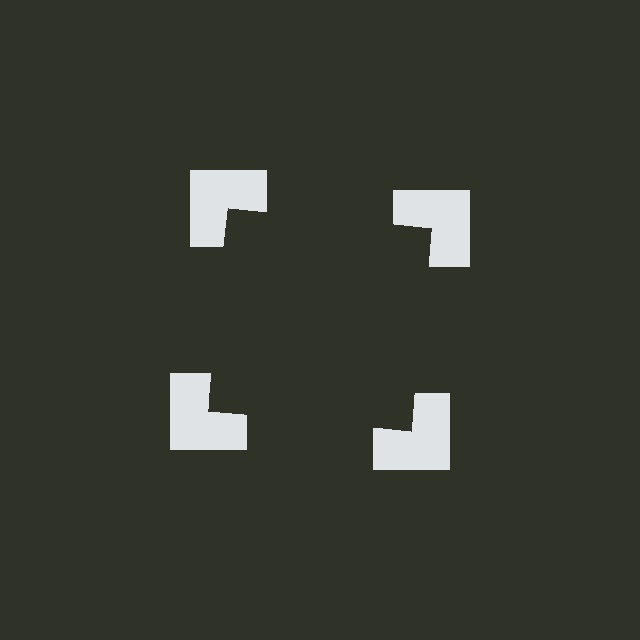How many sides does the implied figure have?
4 sides.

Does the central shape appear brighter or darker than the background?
It typically appears slightly darker than the background, even though no actual brightness change is drawn.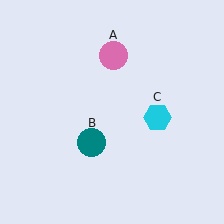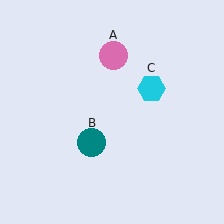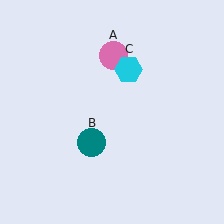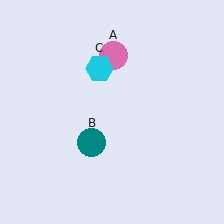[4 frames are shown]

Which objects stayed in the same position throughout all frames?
Pink circle (object A) and teal circle (object B) remained stationary.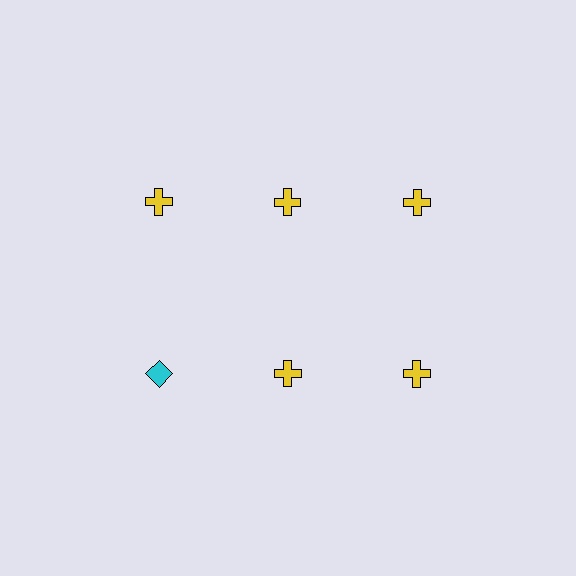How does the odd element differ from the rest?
It differs in both color (cyan instead of yellow) and shape (diamond instead of cross).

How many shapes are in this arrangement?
There are 6 shapes arranged in a grid pattern.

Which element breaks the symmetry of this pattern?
The cyan diamond in the second row, leftmost column breaks the symmetry. All other shapes are yellow crosses.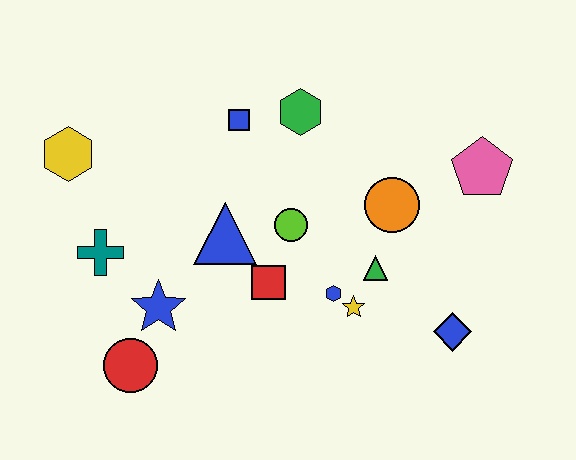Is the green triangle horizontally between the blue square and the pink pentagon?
Yes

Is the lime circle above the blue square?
No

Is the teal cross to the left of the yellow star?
Yes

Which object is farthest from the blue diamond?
The yellow hexagon is farthest from the blue diamond.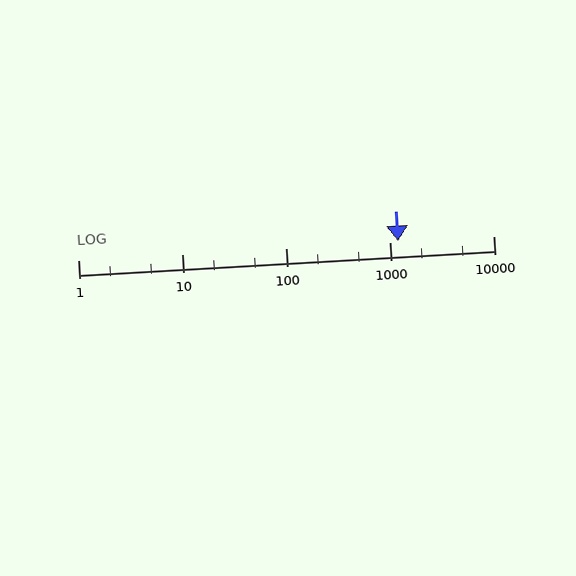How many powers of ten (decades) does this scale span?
The scale spans 4 decades, from 1 to 10000.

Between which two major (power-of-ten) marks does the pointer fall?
The pointer is between 1000 and 10000.